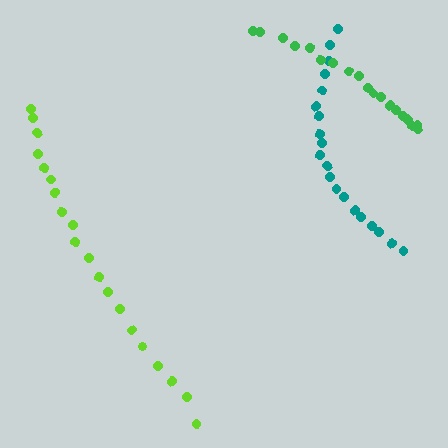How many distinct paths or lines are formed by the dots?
There are 3 distinct paths.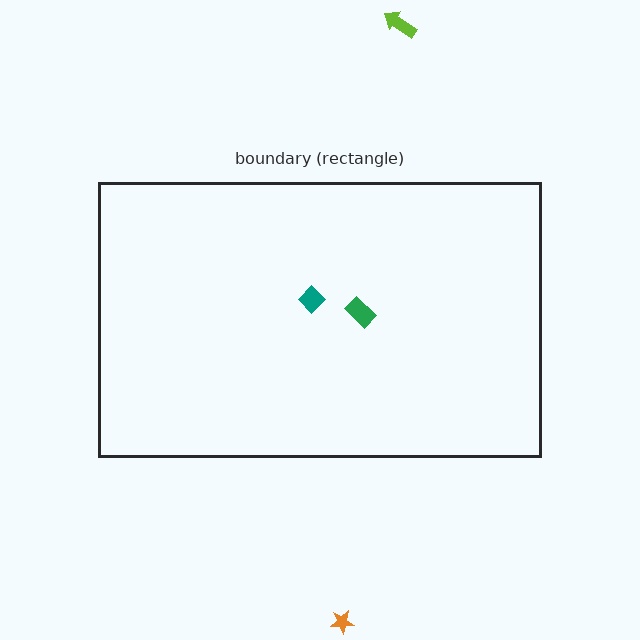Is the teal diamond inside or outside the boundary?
Inside.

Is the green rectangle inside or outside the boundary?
Inside.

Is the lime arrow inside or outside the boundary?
Outside.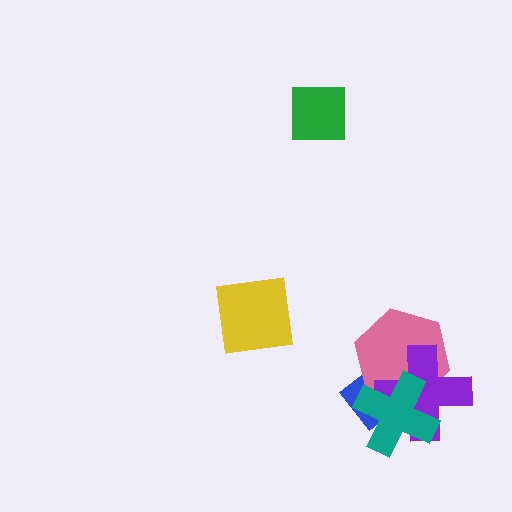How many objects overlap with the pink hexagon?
3 objects overlap with the pink hexagon.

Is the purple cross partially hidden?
Yes, it is partially covered by another shape.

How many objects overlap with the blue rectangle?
3 objects overlap with the blue rectangle.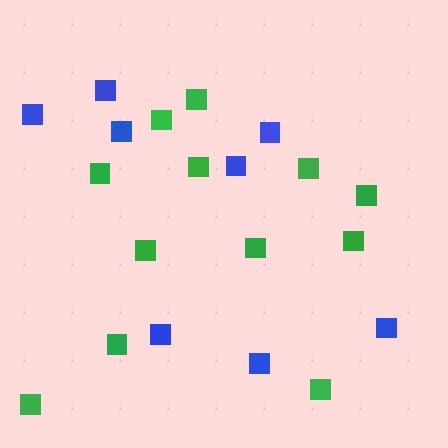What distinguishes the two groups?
There are 2 groups: one group of green squares (12) and one group of blue squares (8).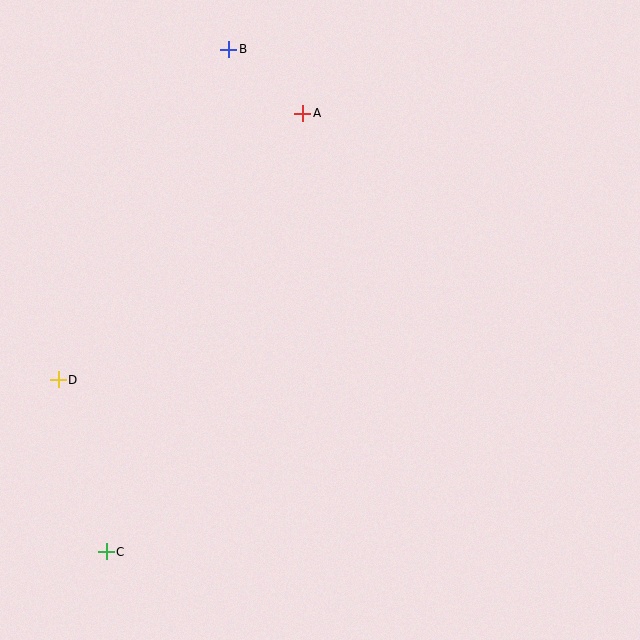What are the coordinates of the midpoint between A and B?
The midpoint between A and B is at (266, 81).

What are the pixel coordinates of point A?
Point A is at (303, 113).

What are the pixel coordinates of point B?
Point B is at (229, 49).